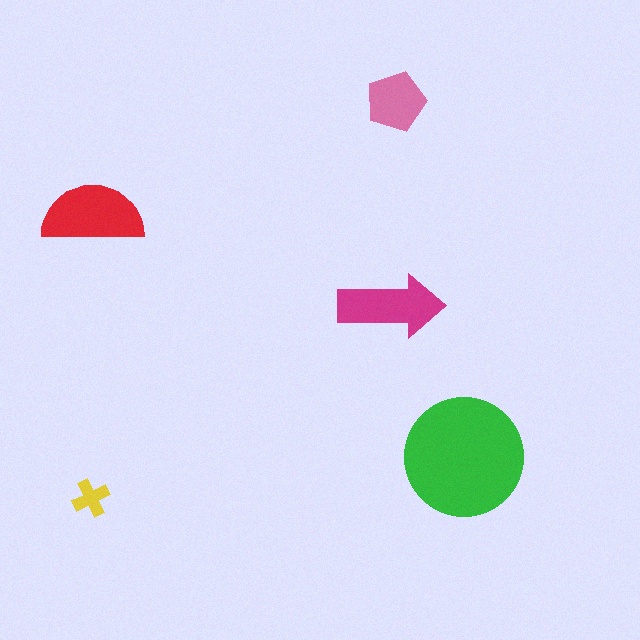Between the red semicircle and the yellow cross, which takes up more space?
The red semicircle.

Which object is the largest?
The green circle.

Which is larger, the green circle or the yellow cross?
The green circle.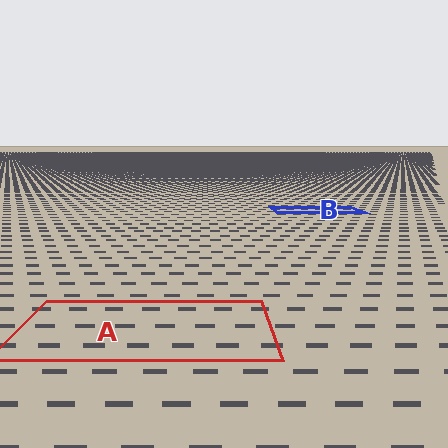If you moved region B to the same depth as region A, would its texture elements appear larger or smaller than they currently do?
They would appear larger. At a closer depth, the same texture elements are projected at a bigger on-screen size.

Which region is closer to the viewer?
Region A is closer. The texture elements there are larger and more spread out.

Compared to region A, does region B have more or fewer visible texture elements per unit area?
Region B has more texture elements per unit area — they are packed more densely because it is farther away.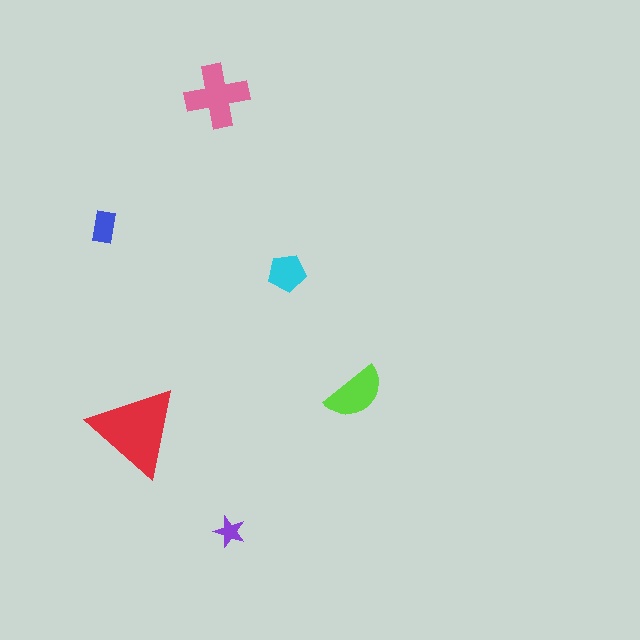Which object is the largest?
The red triangle.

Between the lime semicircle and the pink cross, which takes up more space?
The pink cross.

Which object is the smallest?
The purple star.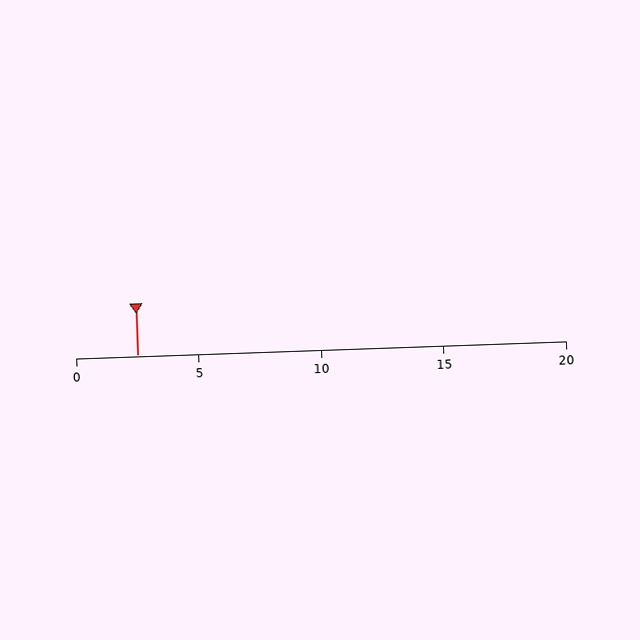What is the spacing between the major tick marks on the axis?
The major ticks are spaced 5 apart.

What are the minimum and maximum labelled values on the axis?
The axis runs from 0 to 20.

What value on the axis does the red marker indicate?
The marker indicates approximately 2.5.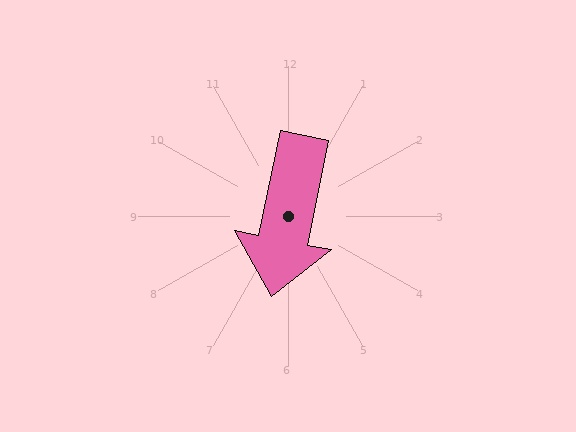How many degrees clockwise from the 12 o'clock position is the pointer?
Approximately 192 degrees.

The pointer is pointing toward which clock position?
Roughly 6 o'clock.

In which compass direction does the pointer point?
South.